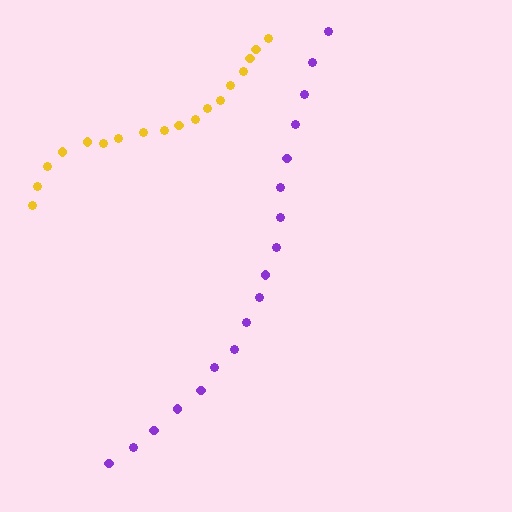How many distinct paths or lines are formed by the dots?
There are 2 distinct paths.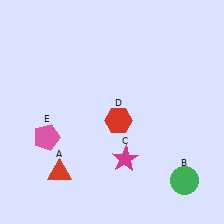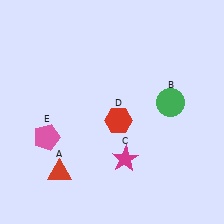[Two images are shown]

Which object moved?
The green circle (B) moved up.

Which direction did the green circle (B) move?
The green circle (B) moved up.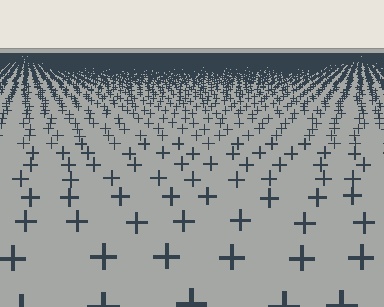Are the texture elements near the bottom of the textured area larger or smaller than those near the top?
Larger. Near the bottom, elements are closer to the viewer and appear at a bigger on-screen size.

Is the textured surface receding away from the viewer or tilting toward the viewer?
The surface is receding away from the viewer. Texture elements get smaller and denser toward the top.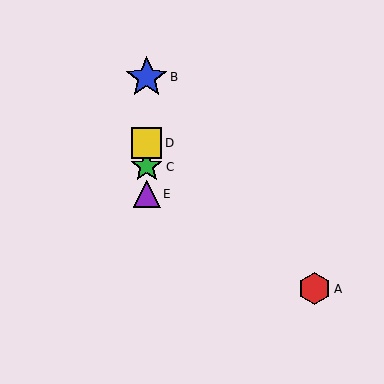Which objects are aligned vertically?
Objects B, C, D, E are aligned vertically.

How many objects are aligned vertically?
4 objects (B, C, D, E) are aligned vertically.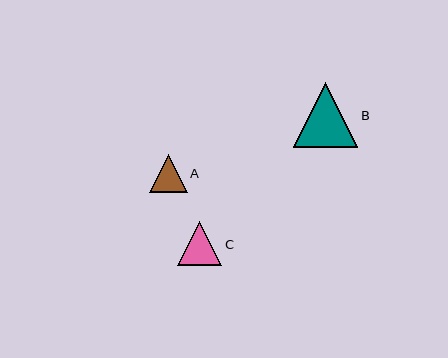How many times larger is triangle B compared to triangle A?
Triangle B is approximately 1.7 times the size of triangle A.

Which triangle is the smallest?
Triangle A is the smallest with a size of approximately 38 pixels.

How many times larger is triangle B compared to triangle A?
Triangle B is approximately 1.7 times the size of triangle A.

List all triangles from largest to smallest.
From largest to smallest: B, C, A.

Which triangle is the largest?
Triangle B is the largest with a size of approximately 65 pixels.